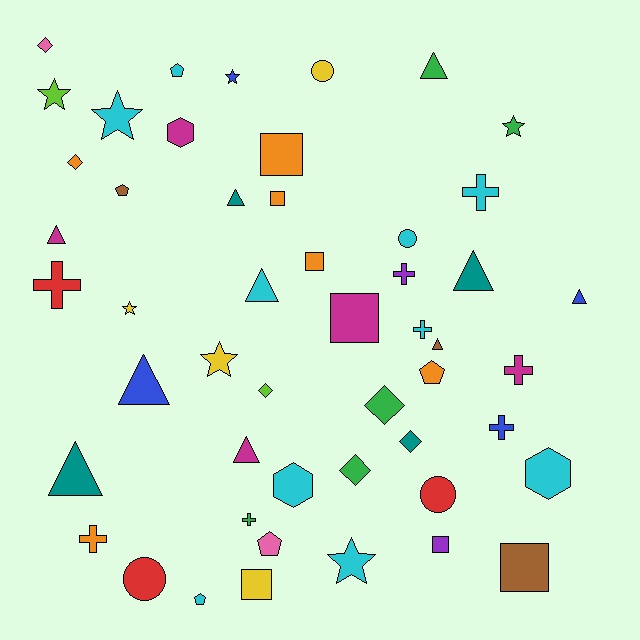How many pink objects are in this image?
There are 2 pink objects.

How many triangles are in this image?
There are 10 triangles.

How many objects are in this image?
There are 50 objects.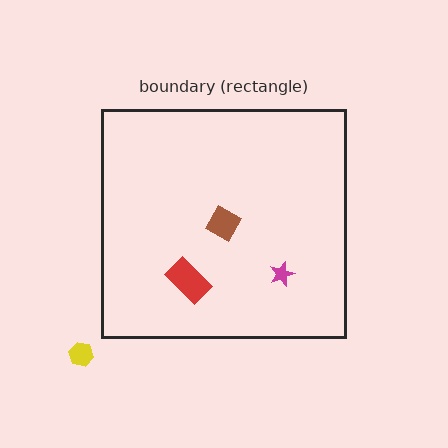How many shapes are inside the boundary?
3 inside, 1 outside.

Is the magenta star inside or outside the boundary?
Inside.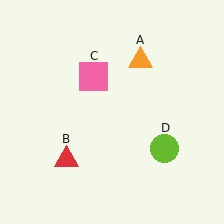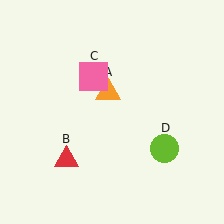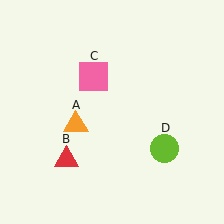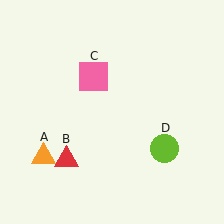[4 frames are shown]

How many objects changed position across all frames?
1 object changed position: orange triangle (object A).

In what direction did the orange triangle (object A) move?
The orange triangle (object A) moved down and to the left.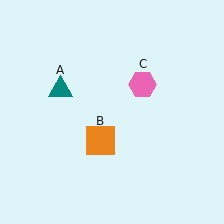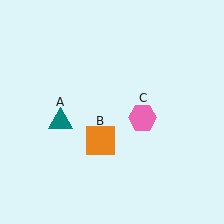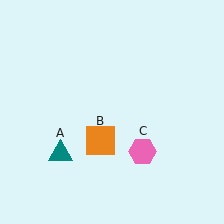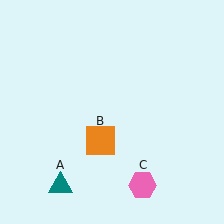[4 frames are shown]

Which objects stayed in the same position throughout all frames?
Orange square (object B) remained stationary.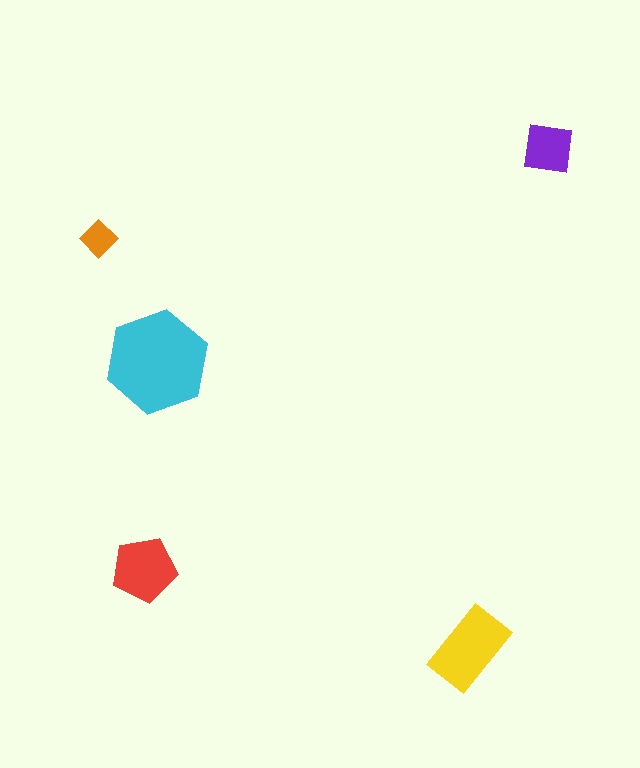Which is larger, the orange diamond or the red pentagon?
The red pentagon.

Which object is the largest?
The cyan hexagon.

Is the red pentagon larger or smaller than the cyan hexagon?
Smaller.